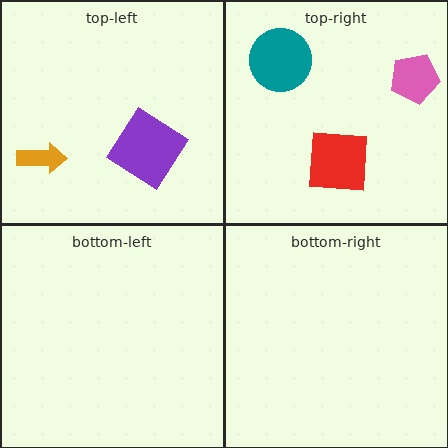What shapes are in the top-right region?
The red square, the pink pentagon, the teal circle.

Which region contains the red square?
The top-right region.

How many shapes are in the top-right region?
3.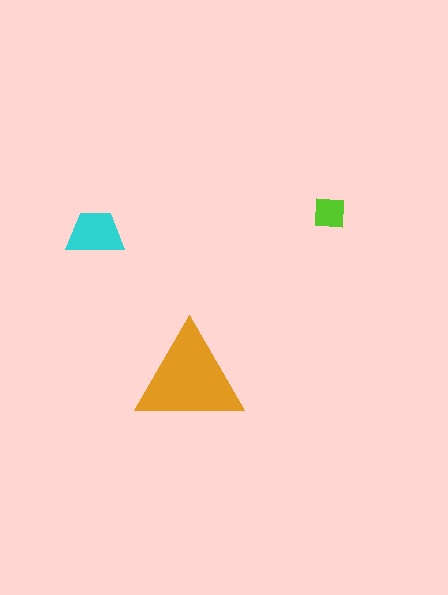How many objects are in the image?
There are 3 objects in the image.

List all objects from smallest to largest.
The lime square, the cyan trapezoid, the orange triangle.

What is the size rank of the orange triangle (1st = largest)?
1st.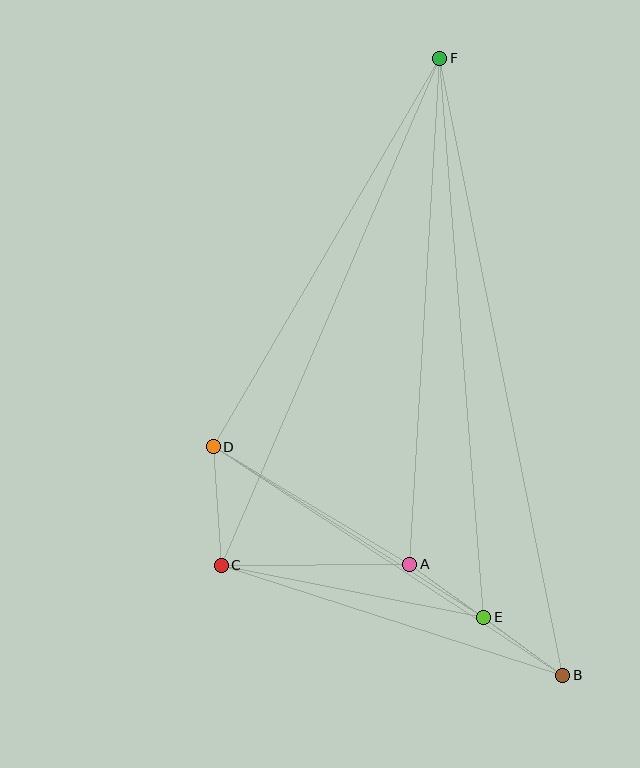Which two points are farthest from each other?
Points B and F are farthest from each other.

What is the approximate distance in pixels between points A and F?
The distance between A and F is approximately 507 pixels.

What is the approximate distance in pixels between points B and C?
The distance between B and C is approximately 359 pixels.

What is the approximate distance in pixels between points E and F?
The distance between E and F is approximately 561 pixels.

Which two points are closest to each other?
Points A and E are closest to each other.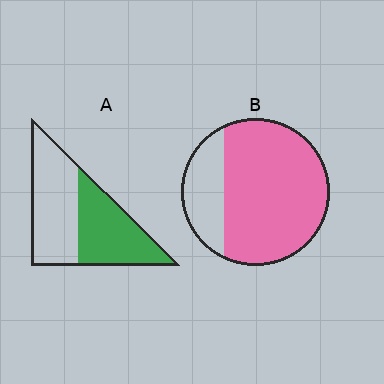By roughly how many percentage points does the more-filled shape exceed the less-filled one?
By roughly 30 percentage points (B over A).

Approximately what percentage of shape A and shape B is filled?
A is approximately 45% and B is approximately 75%.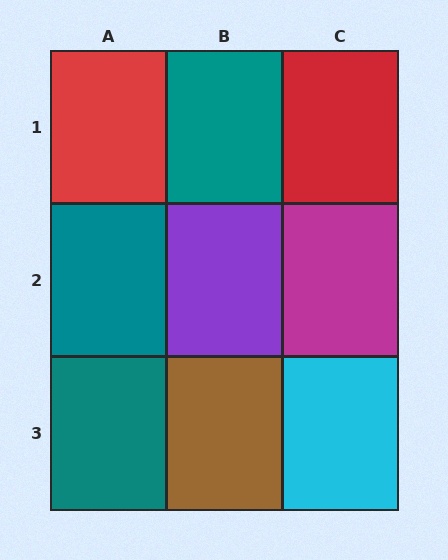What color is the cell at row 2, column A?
Teal.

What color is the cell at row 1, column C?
Red.